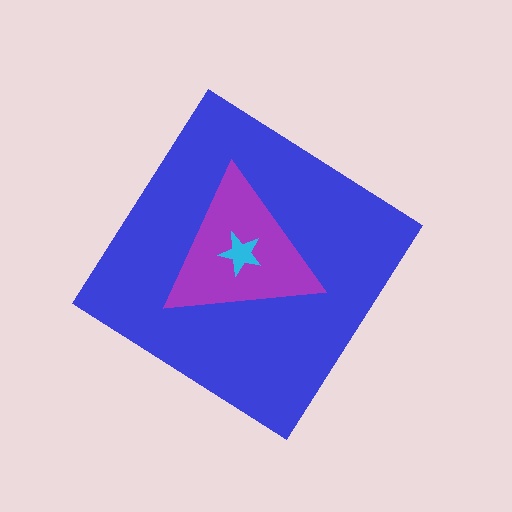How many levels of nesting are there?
3.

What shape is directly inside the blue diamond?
The purple triangle.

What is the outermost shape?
The blue diamond.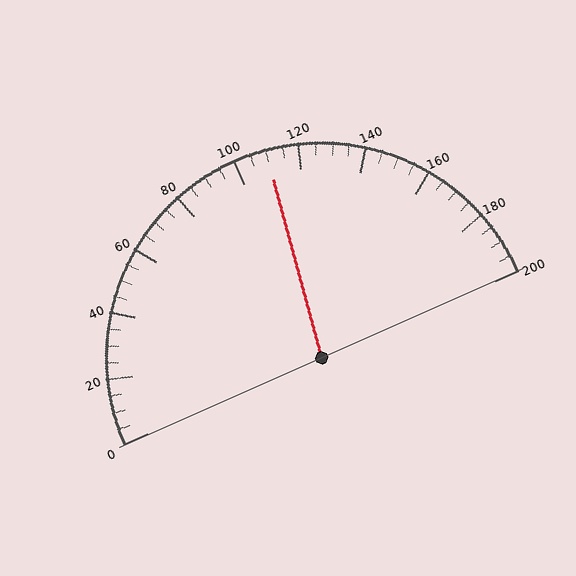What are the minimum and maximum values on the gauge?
The gauge ranges from 0 to 200.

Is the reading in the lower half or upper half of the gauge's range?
The reading is in the upper half of the range (0 to 200).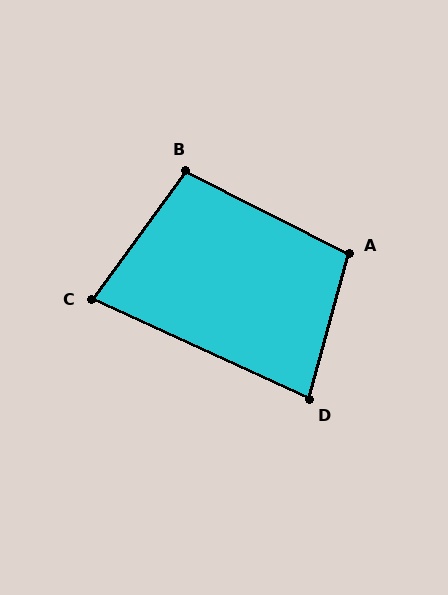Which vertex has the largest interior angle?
A, at approximately 101 degrees.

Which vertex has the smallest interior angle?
C, at approximately 79 degrees.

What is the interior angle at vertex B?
Approximately 99 degrees (obtuse).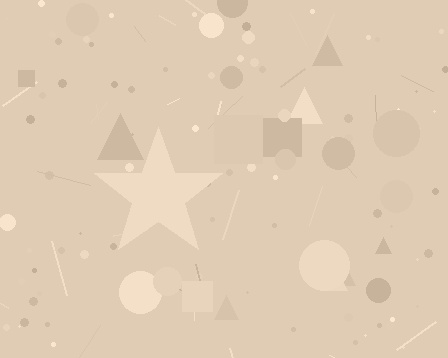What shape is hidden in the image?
A star is hidden in the image.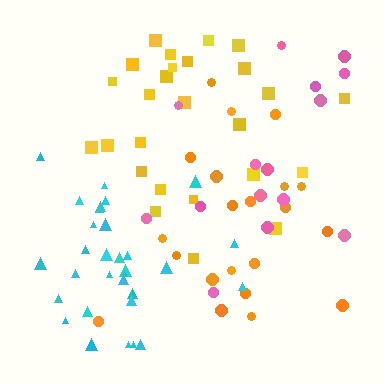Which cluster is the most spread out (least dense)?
Pink.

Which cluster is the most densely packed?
Cyan.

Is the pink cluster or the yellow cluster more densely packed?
Yellow.